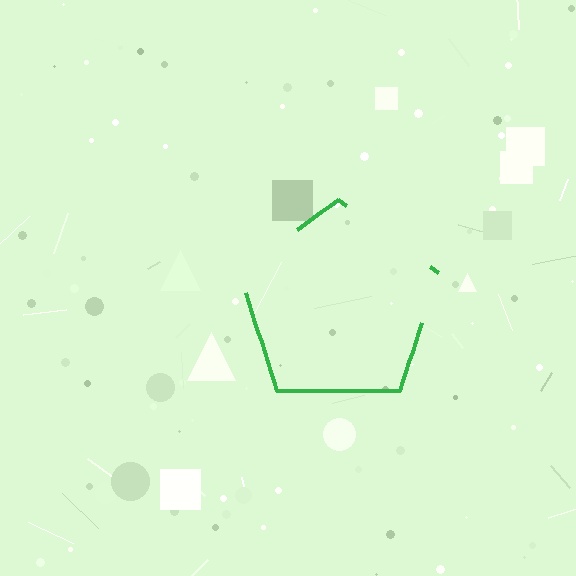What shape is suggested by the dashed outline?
The dashed outline suggests a pentagon.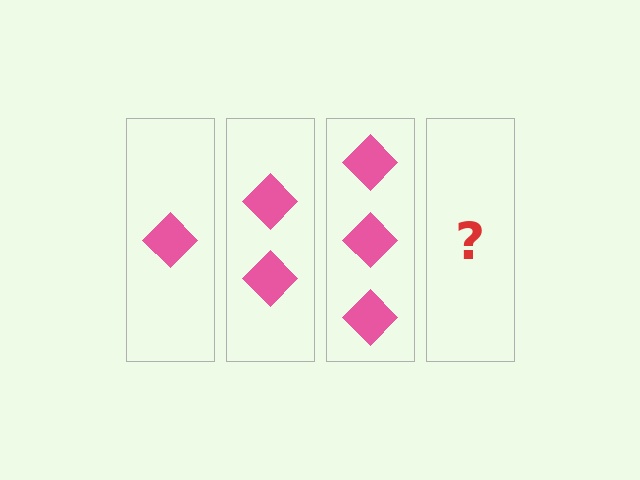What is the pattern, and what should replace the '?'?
The pattern is that each step adds one more diamond. The '?' should be 4 diamonds.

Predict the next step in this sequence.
The next step is 4 diamonds.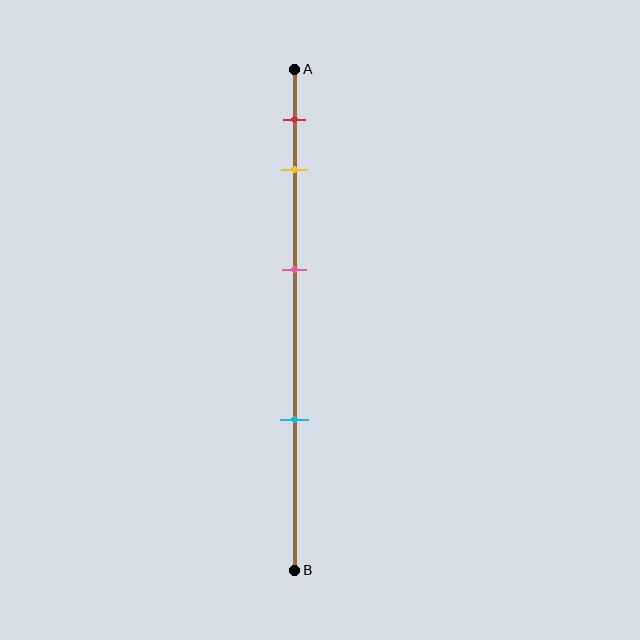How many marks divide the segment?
There are 4 marks dividing the segment.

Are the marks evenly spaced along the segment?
No, the marks are not evenly spaced.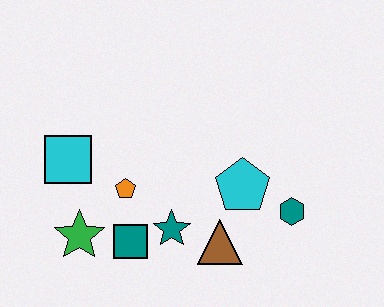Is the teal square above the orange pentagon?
No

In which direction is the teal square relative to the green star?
The teal square is to the right of the green star.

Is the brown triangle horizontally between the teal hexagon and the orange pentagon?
Yes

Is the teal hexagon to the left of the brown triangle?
No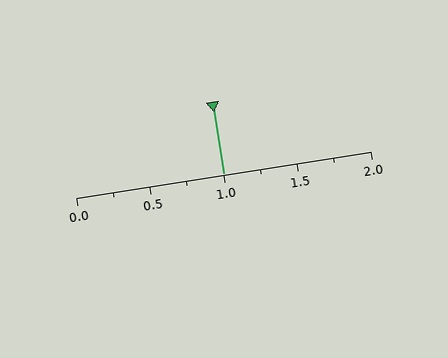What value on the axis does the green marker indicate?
The marker indicates approximately 1.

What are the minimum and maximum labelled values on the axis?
The axis runs from 0.0 to 2.0.